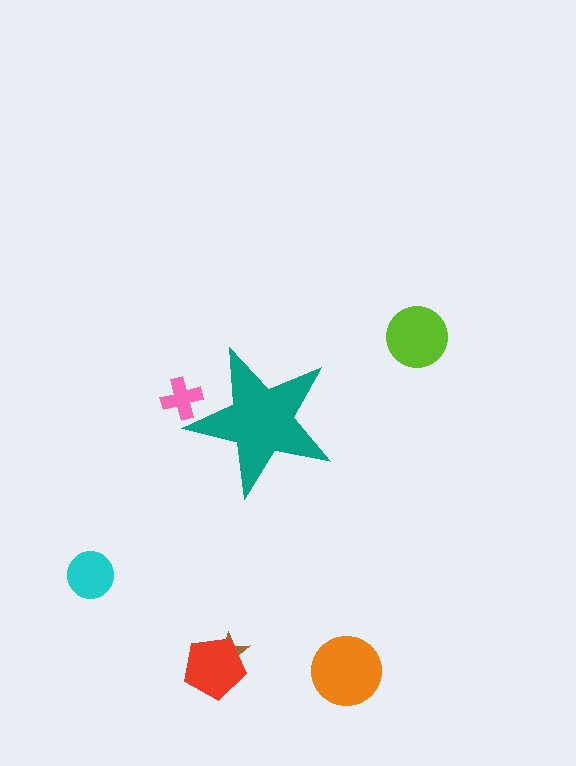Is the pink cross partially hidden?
Yes, the pink cross is partially hidden behind the teal star.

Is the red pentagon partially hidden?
No, the red pentagon is fully visible.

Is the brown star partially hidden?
No, the brown star is fully visible.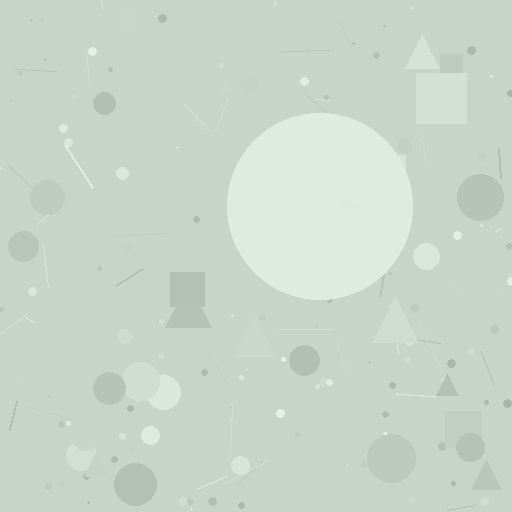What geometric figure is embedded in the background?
A circle is embedded in the background.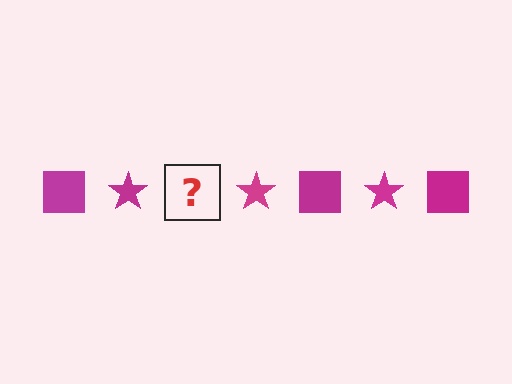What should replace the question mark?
The question mark should be replaced with a magenta square.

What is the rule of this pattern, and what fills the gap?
The rule is that the pattern cycles through square, star shapes in magenta. The gap should be filled with a magenta square.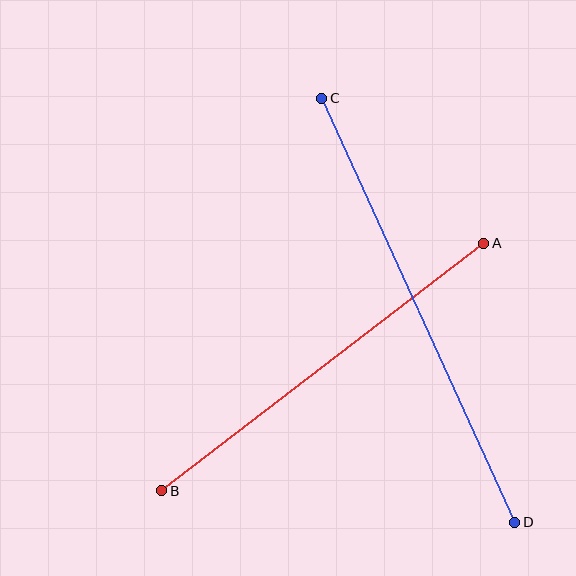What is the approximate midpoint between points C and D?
The midpoint is at approximately (418, 310) pixels.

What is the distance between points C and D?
The distance is approximately 466 pixels.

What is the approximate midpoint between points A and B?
The midpoint is at approximately (323, 367) pixels.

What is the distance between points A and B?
The distance is approximately 406 pixels.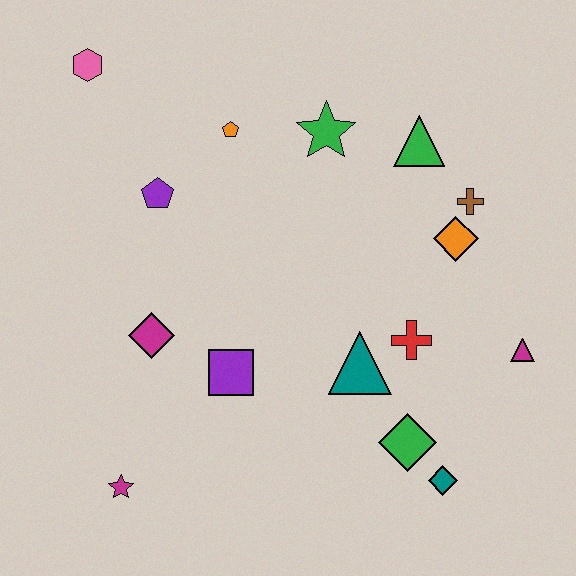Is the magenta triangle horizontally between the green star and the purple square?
No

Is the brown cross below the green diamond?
No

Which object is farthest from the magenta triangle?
The pink hexagon is farthest from the magenta triangle.